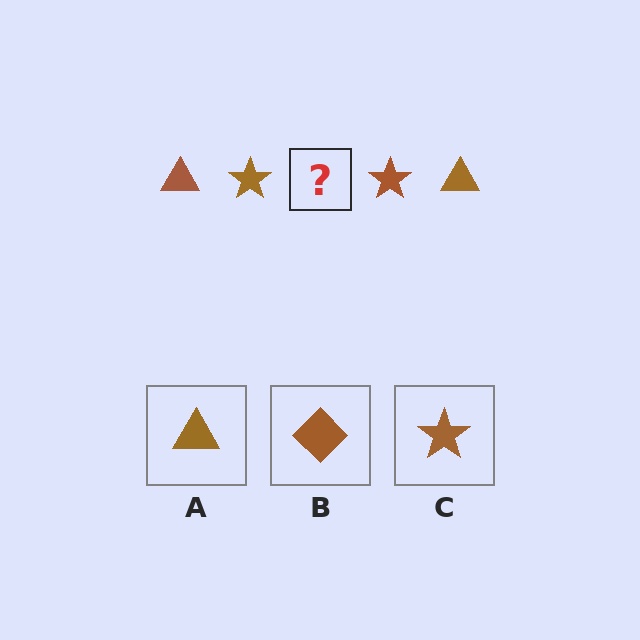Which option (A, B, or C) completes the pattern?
A.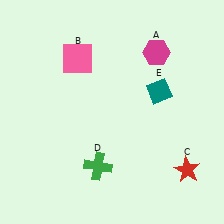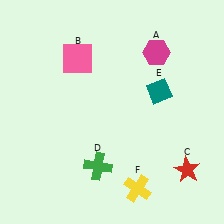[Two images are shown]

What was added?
A yellow cross (F) was added in Image 2.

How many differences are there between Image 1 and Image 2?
There is 1 difference between the two images.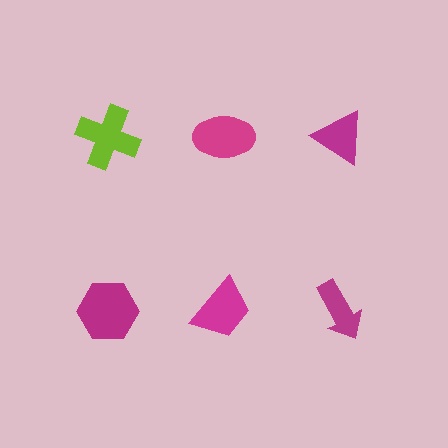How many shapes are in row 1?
3 shapes.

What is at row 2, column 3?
A magenta arrow.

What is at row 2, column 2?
A magenta trapezoid.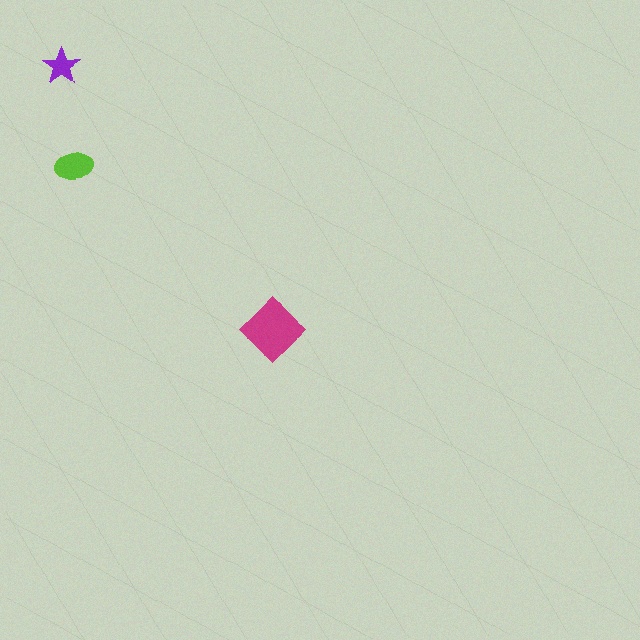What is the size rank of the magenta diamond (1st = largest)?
1st.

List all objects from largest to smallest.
The magenta diamond, the lime ellipse, the purple star.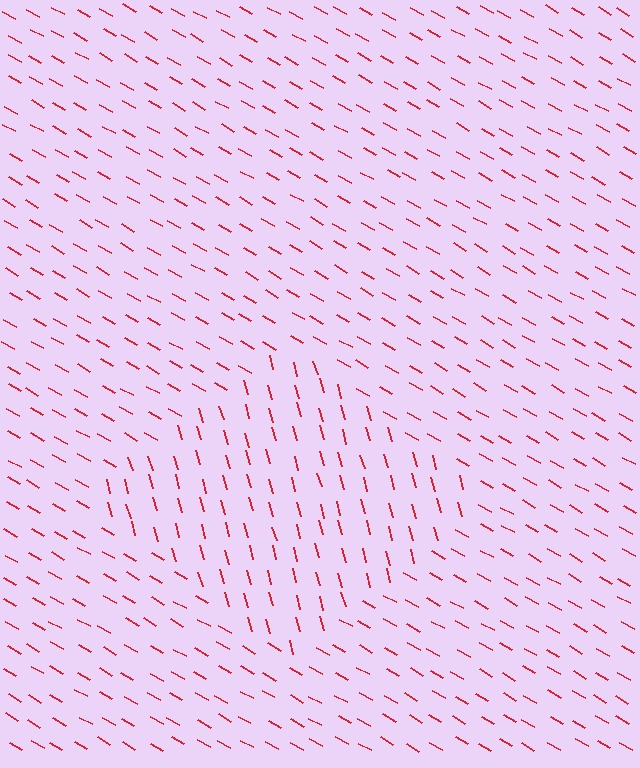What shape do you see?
I see a diamond.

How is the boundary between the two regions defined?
The boundary is defined purely by a change in line orientation (approximately 45 degrees difference). All lines are the same color and thickness.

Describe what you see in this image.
The image is filled with small red line segments. A diamond region in the image has lines oriented differently from the surrounding lines, creating a visible texture boundary.